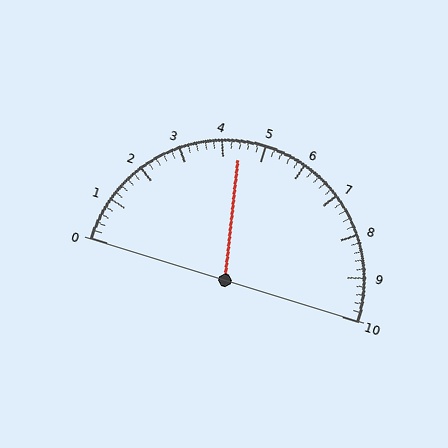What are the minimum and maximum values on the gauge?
The gauge ranges from 0 to 10.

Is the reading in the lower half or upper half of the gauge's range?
The reading is in the lower half of the range (0 to 10).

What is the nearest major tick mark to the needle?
The nearest major tick mark is 4.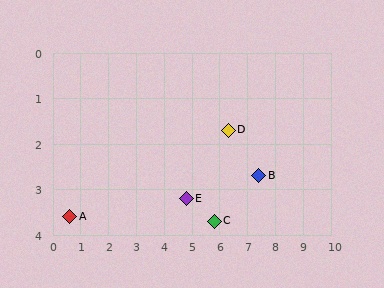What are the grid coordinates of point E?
Point E is at approximately (4.8, 3.2).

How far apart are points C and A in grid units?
Points C and A are about 5.2 grid units apart.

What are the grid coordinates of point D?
Point D is at approximately (6.3, 1.7).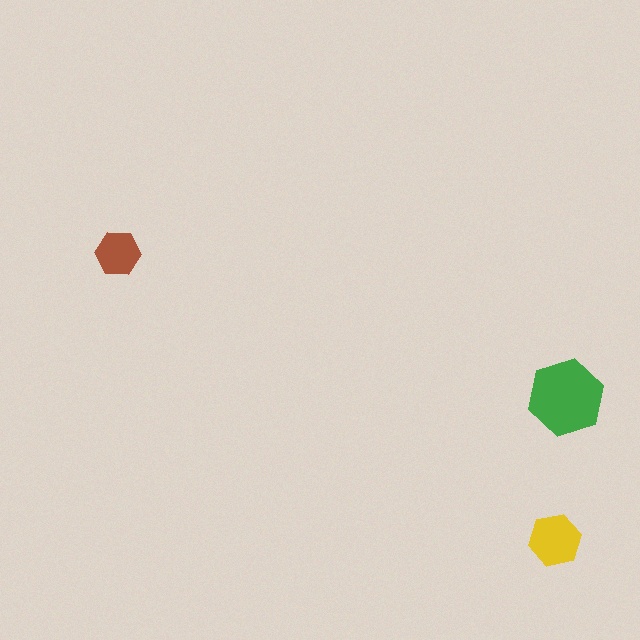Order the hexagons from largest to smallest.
the green one, the yellow one, the brown one.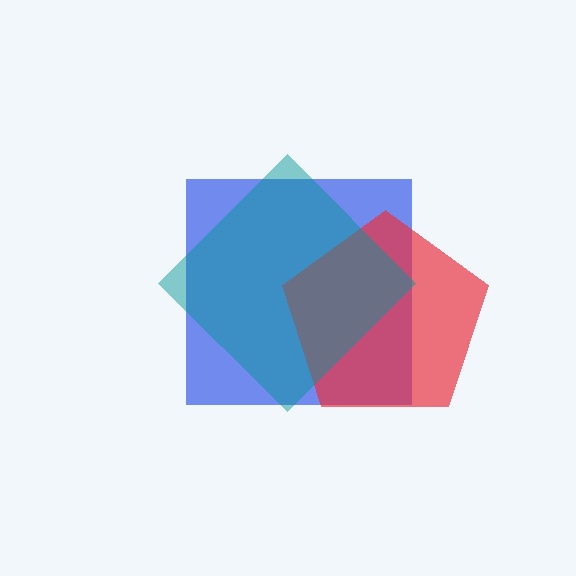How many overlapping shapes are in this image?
There are 3 overlapping shapes in the image.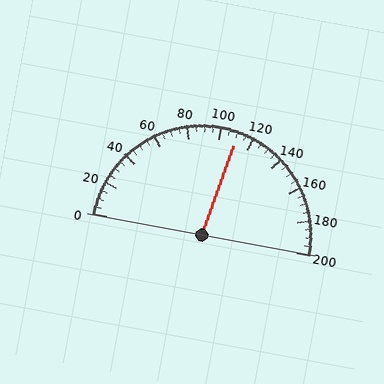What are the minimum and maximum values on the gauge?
The gauge ranges from 0 to 200.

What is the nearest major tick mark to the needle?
The nearest major tick mark is 120.